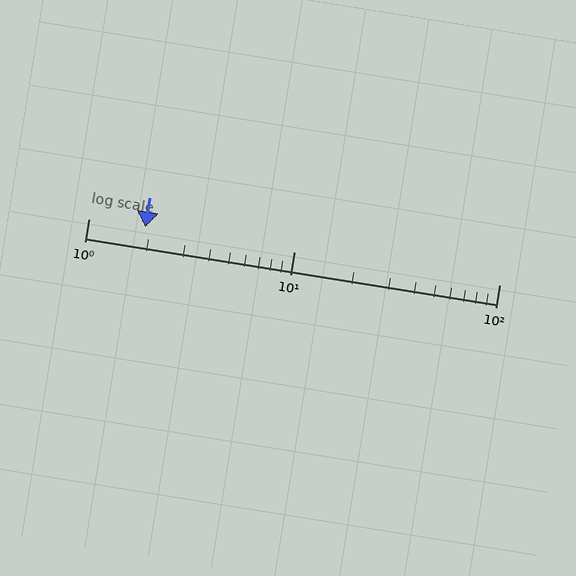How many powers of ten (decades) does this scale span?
The scale spans 2 decades, from 1 to 100.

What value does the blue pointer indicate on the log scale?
The pointer indicates approximately 1.9.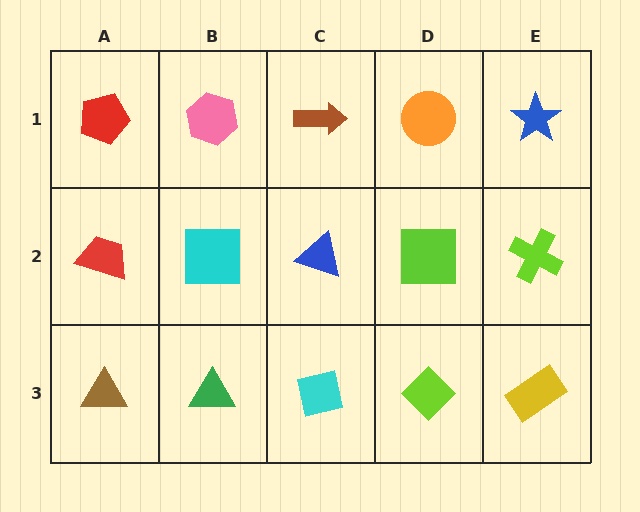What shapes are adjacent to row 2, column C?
A brown arrow (row 1, column C), a cyan square (row 3, column C), a cyan square (row 2, column B), a lime square (row 2, column D).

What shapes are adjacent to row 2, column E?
A blue star (row 1, column E), a yellow rectangle (row 3, column E), a lime square (row 2, column D).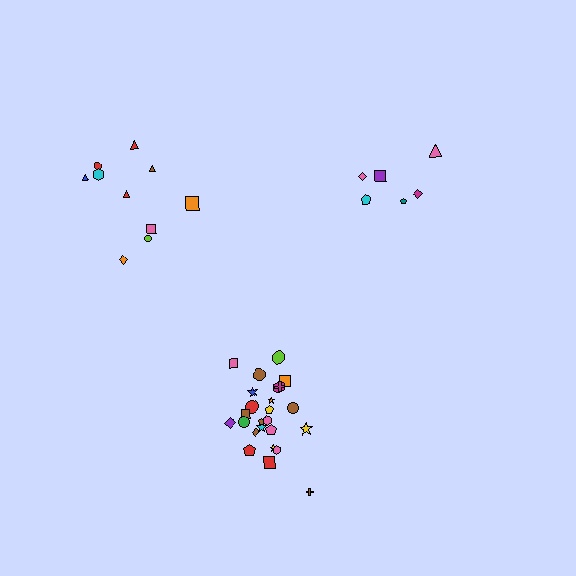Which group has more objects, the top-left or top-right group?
The top-left group.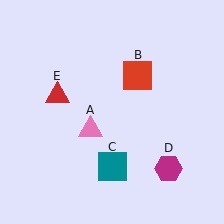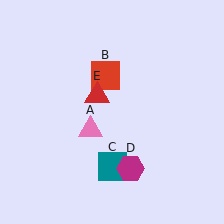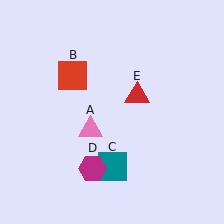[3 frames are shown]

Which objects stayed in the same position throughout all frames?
Pink triangle (object A) and teal square (object C) remained stationary.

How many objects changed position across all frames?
3 objects changed position: red square (object B), magenta hexagon (object D), red triangle (object E).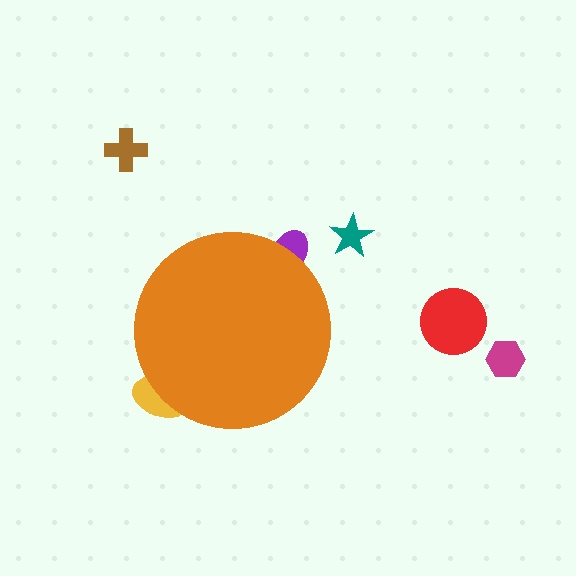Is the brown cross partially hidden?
No, the brown cross is fully visible.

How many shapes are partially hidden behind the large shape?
2 shapes are partially hidden.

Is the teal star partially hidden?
No, the teal star is fully visible.